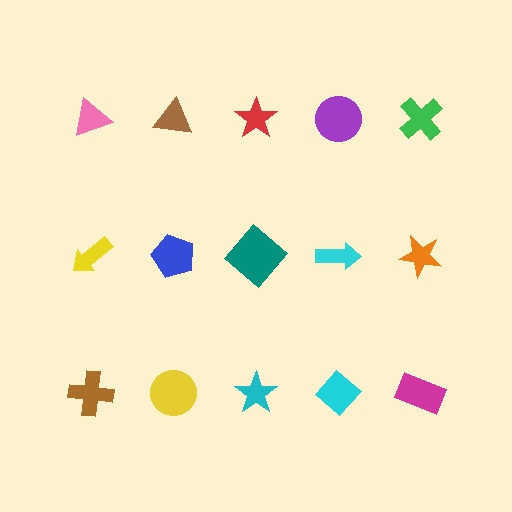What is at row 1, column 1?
A pink triangle.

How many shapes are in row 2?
5 shapes.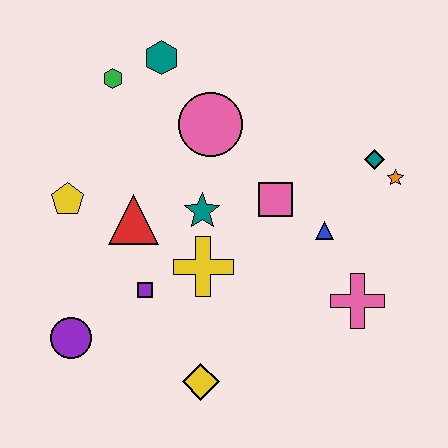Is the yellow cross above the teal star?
No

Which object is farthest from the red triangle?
The orange star is farthest from the red triangle.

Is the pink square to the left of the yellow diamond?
No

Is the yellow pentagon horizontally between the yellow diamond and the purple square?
No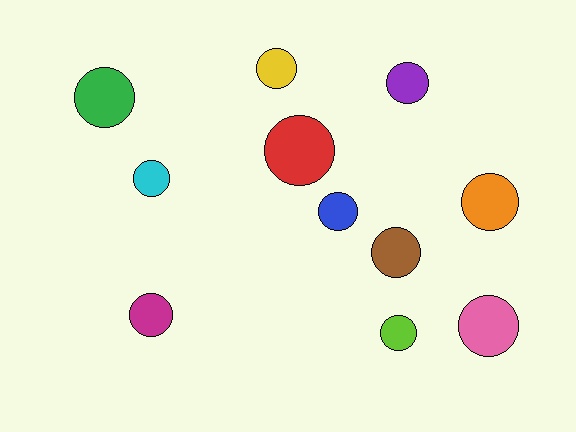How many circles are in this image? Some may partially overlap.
There are 11 circles.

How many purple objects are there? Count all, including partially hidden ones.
There is 1 purple object.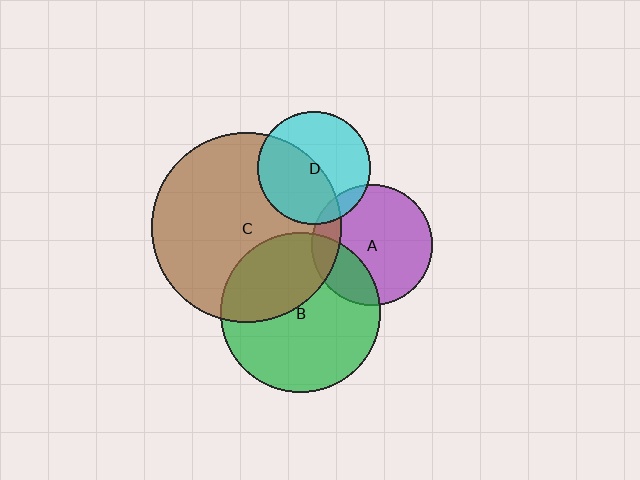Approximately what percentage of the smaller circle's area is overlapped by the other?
Approximately 25%.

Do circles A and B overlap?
Yes.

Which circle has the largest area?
Circle C (brown).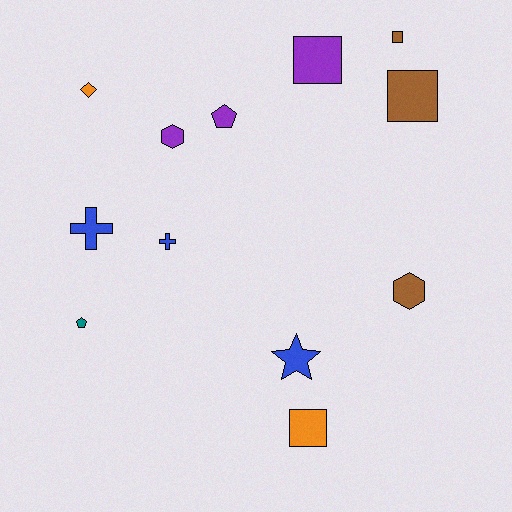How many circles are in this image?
There are no circles.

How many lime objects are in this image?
There are no lime objects.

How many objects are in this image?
There are 12 objects.